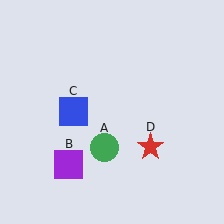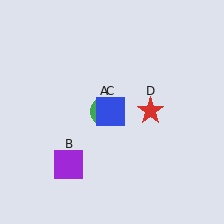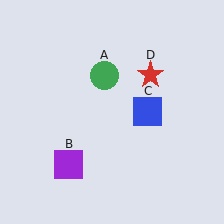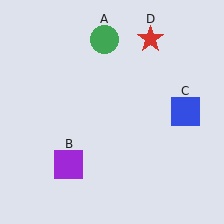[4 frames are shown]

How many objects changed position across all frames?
3 objects changed position: green circle (object A), blue square (object C), red star (object D).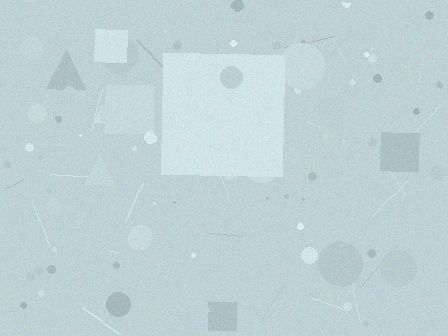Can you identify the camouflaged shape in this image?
The camouflaged shape is a square.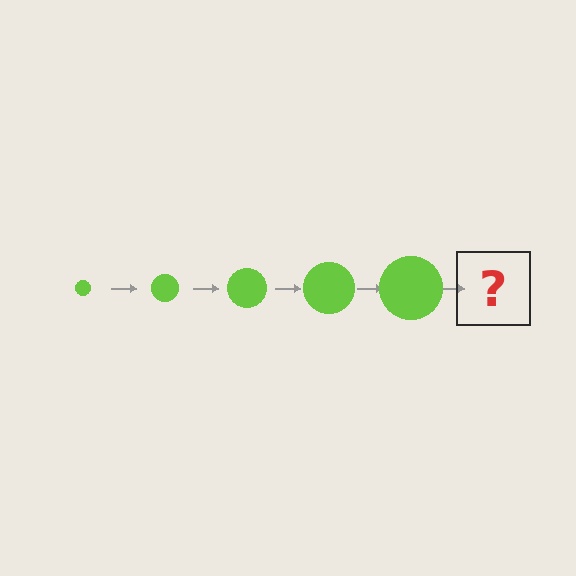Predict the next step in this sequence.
The next step is a lime circle, larger than the previous one.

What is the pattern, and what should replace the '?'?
The pattern is that the circle gets progressively larger each step. The '?' should be a lime circle, larger than the previous one.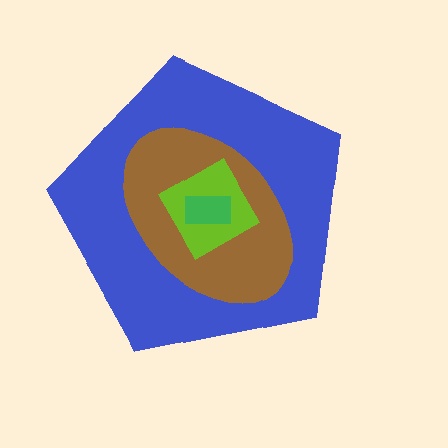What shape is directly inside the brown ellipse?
The lime diamond.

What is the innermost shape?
The green rectangle.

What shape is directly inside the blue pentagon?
The brown ellipse.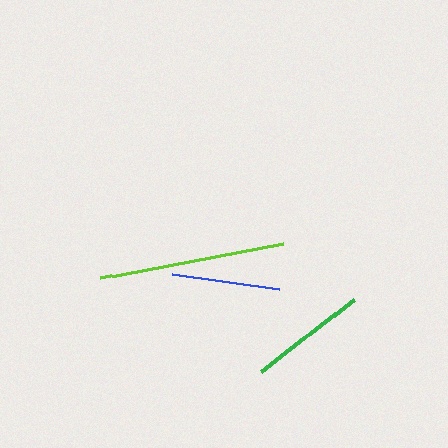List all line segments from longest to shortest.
From longest to shortest: lime, green, blue.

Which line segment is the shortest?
The blue line is the shortest at approximately 108 pixels.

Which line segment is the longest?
The lime line is the longest at approximately 186 pixels.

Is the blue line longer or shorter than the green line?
The green line is longer than the blue line.